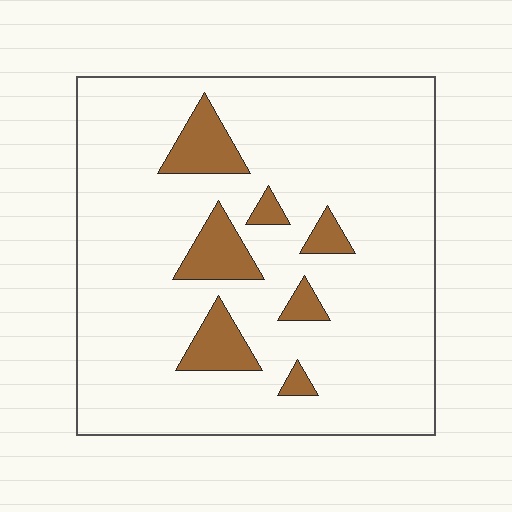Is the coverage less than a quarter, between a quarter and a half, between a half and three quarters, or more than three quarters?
Less than a quarter.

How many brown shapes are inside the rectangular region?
7.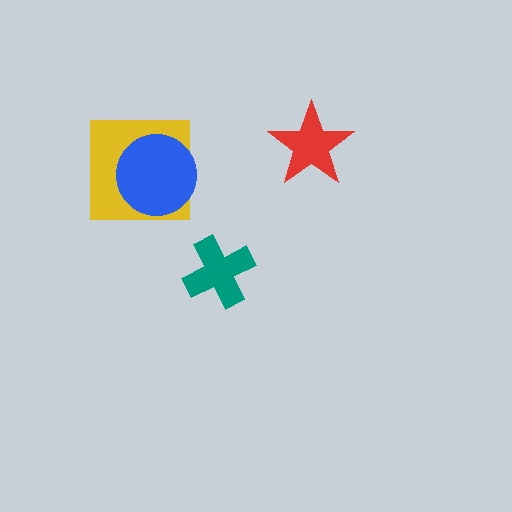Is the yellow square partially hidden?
Yes, it is partially covered by another shape.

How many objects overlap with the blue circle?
1 object overlaps with the blue circle.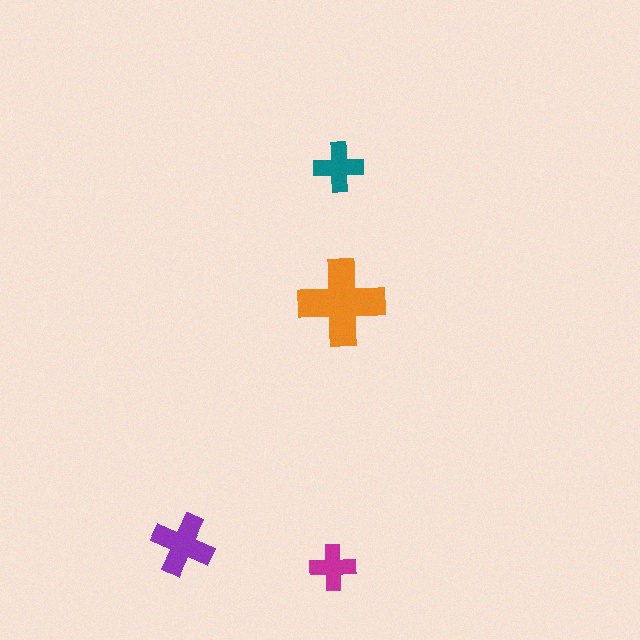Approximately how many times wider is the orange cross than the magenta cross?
About 2 times wider.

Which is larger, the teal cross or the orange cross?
The orange one.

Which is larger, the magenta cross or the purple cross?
The purple one.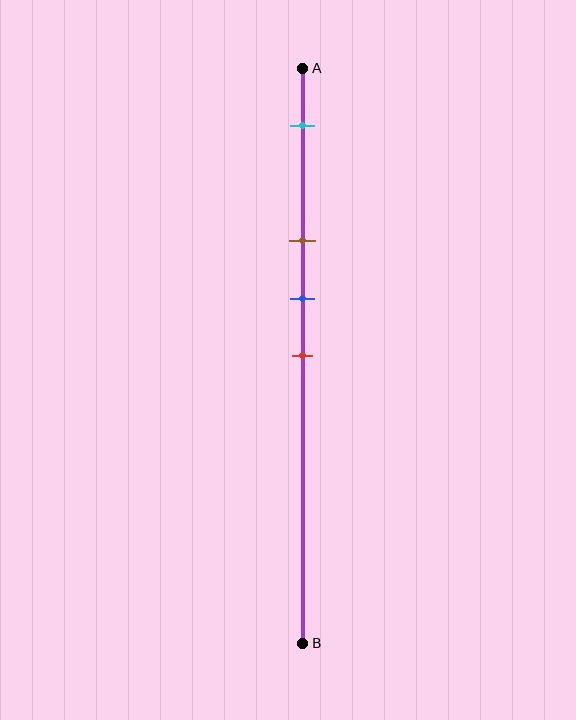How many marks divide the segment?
There are 4 marks dividing the segment.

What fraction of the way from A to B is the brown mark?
The brown mark is approximately 30% (0.3) of the way from A to B.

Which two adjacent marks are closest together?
The blue and red marks are the closest adjacent pair.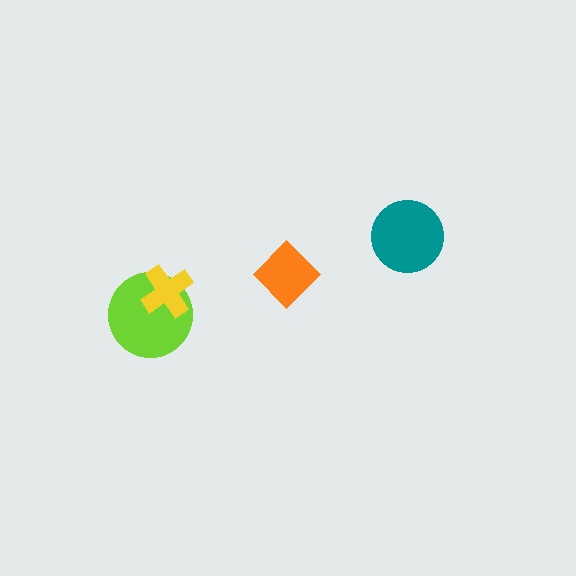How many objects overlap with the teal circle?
0 objects overlap with the teal circle.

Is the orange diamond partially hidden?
No, no other shape covers it.